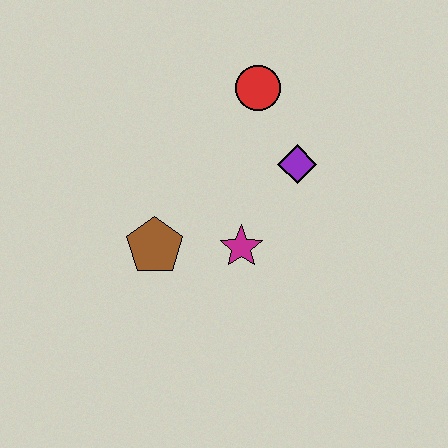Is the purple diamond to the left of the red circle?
No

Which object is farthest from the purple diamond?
The brown pentagon is farthest from the purple diamond.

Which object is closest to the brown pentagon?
The magenta star is closest to the brown pentagon.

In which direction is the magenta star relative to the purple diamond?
The magenta star is below the purple diamond.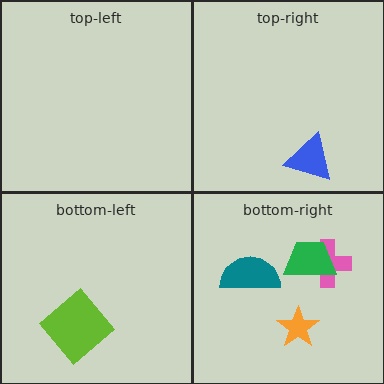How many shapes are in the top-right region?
1.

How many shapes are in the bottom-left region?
1.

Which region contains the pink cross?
The bottom-right region.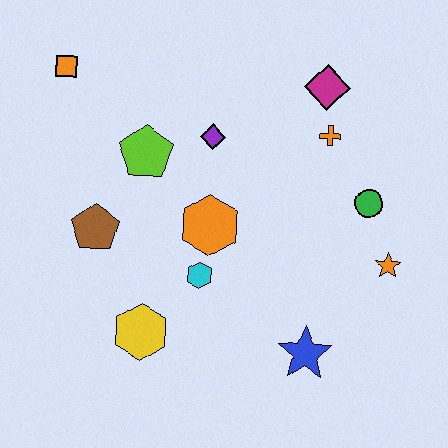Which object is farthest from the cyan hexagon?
The orange square is farthest from the cyan hexagon.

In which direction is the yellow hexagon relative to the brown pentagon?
The yellow hexagon is below the brown pentagon.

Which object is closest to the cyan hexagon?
The orange hexagon is closest to the cyan hexagon.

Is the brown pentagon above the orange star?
Yes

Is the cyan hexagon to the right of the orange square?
Yes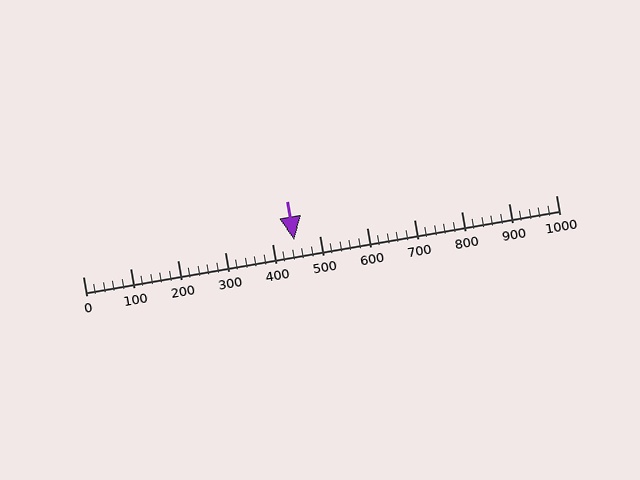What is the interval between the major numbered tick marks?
The major tick marks are spaced 100 units apart.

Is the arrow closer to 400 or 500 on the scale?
The arrow is closer to 400.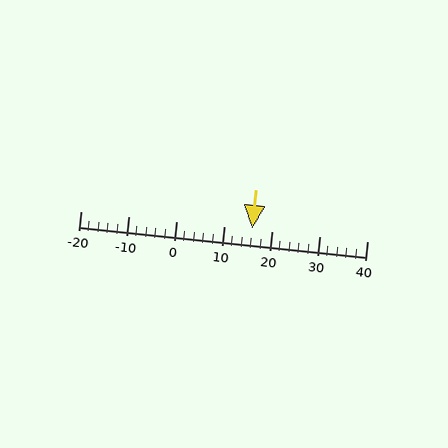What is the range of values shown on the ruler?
The ruler shows values from -20 to 40.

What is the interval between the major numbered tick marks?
The major tick marks are spaced 10 units apart.